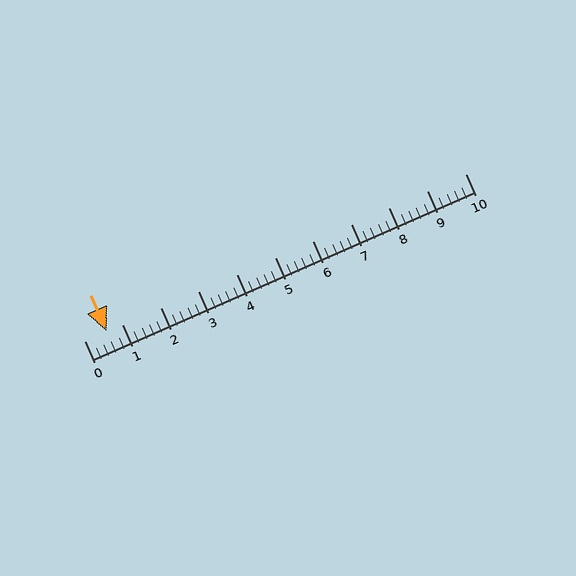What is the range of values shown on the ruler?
The ruler shows values from 0 to 10.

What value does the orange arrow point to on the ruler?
The orange arrow points to approximately 0.6.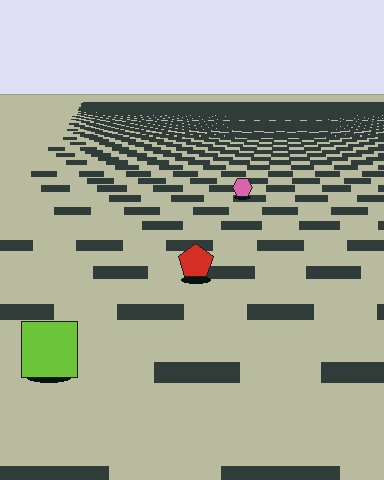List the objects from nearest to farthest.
From nearest to farthest: the lime square, the red pentagon, the pink hexagon.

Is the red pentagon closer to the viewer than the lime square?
No. The lime square is closer — you can tell from the texture gradient: the ground texture is coarser near it.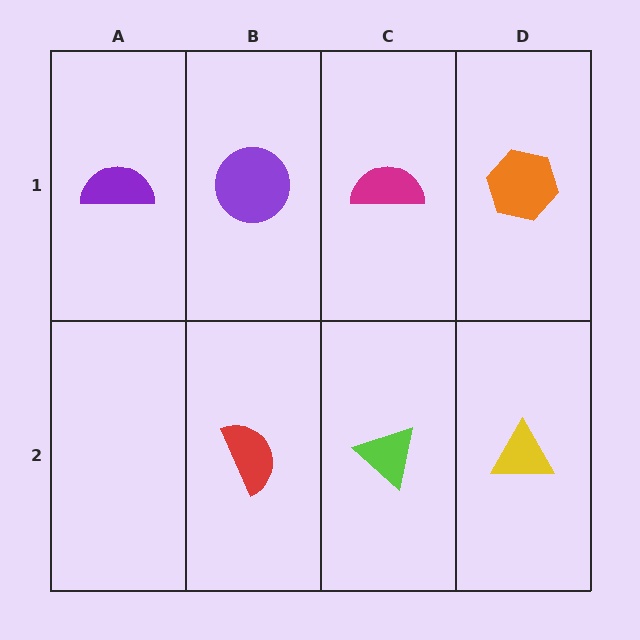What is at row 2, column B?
A red semicircle.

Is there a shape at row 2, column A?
No, that cell is empty.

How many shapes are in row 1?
4 shapes.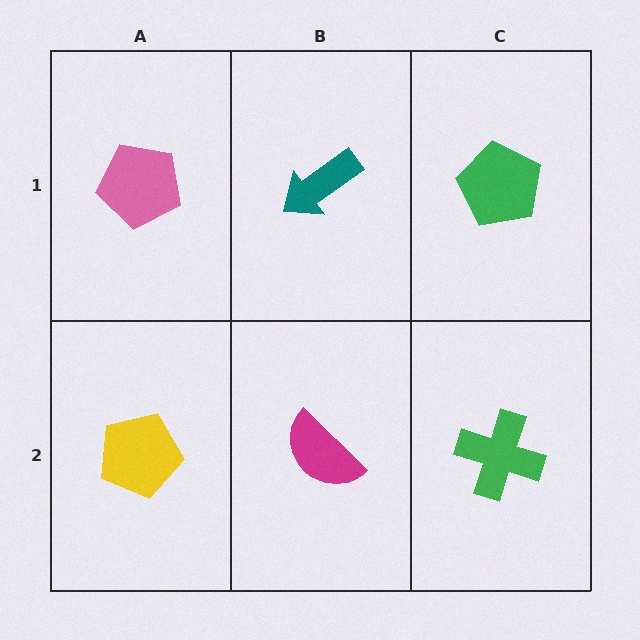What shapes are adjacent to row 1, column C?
A green cross (row 2, column C), a teal arrow (row 1, column B).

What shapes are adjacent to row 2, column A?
A pink pentagon (row 1, column A), a magenta semicircle (row 2, column B).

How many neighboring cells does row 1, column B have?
3.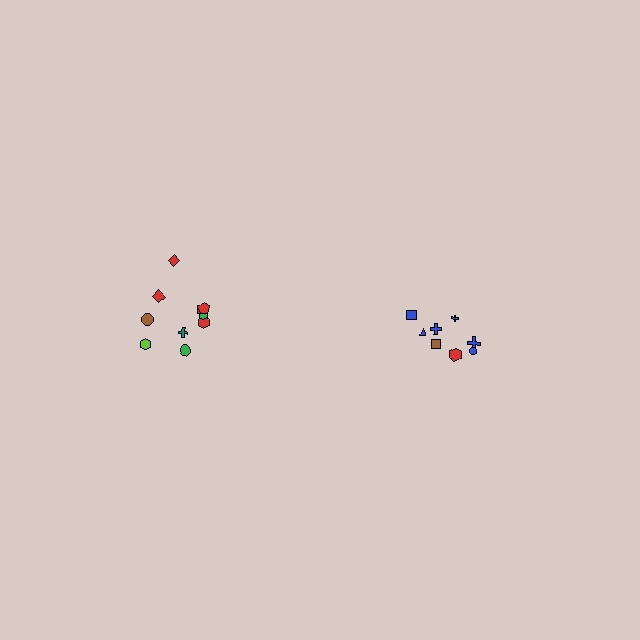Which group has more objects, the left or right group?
The left group.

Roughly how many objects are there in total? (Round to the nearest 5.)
Roughly 20 objects in total.